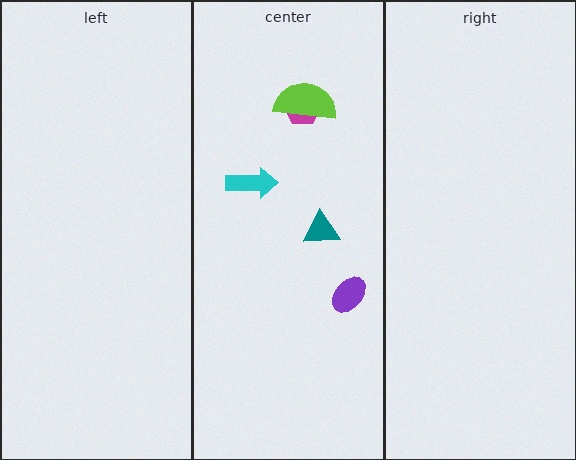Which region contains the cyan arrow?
The center region.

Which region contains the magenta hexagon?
The center region.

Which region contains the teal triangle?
The center region.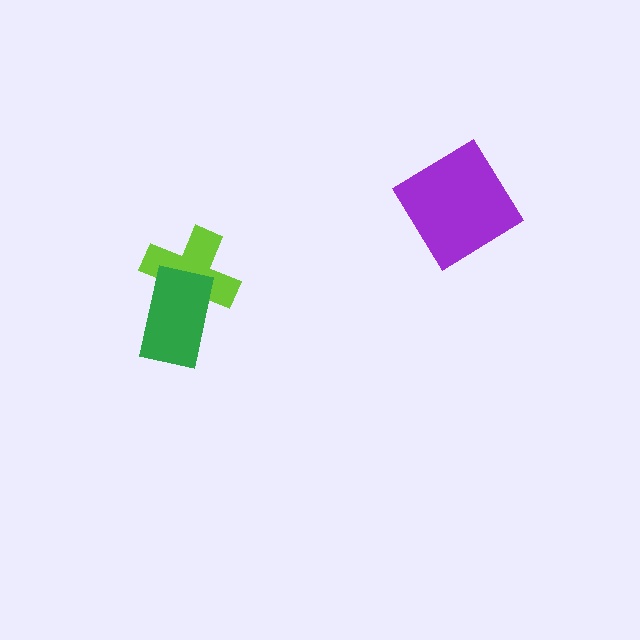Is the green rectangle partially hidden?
No, no other shape covers it.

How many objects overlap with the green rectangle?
1 object overlaps with the green rectangle.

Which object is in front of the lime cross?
The green rectangle is in front of the lime cross.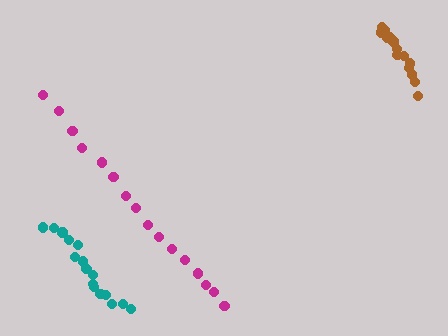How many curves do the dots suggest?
There are 3 distinct paths.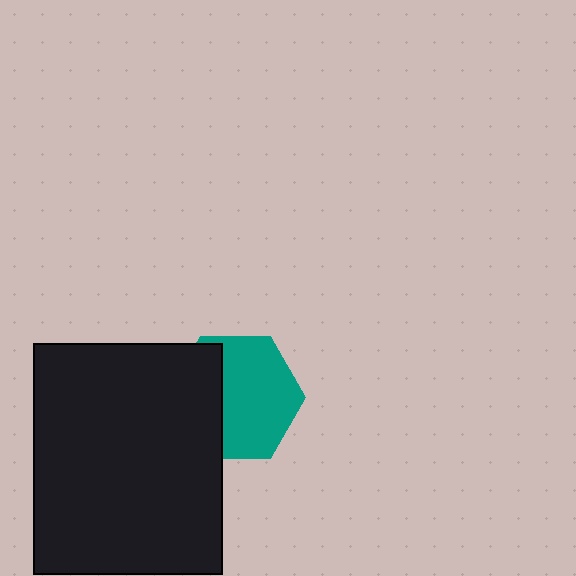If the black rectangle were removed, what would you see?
You would see the complete teal hexagon.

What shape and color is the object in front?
The object in front is a black rectangle.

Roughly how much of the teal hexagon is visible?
About half of it is visible (roughly 63%).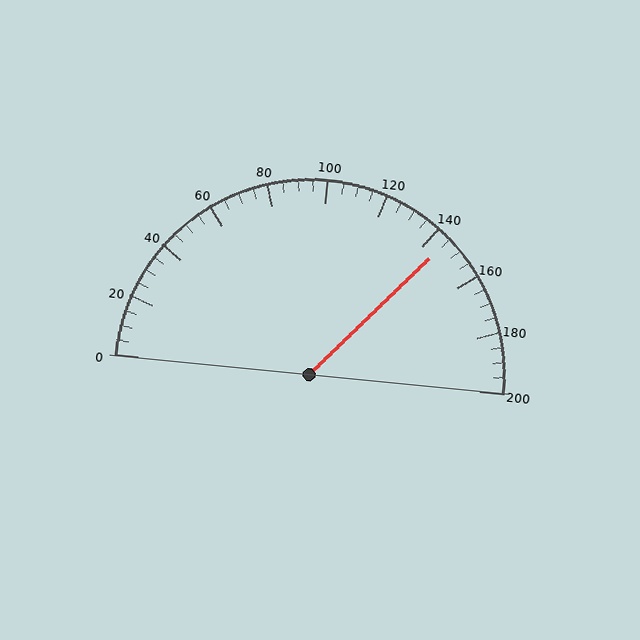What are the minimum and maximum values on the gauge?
The gauge ranges from 0 to 200.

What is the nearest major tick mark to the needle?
The nearest major tick mark is 140.